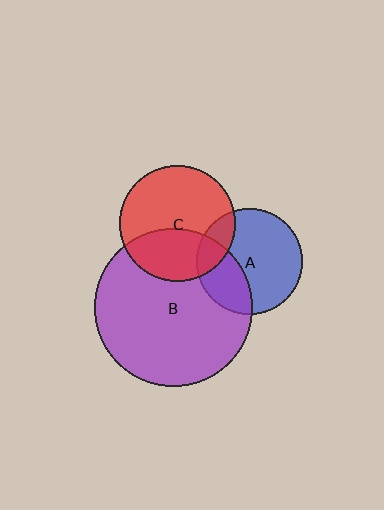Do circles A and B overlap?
Yes.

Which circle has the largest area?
Circle B (purple).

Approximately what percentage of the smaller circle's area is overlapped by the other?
Approximately 30%.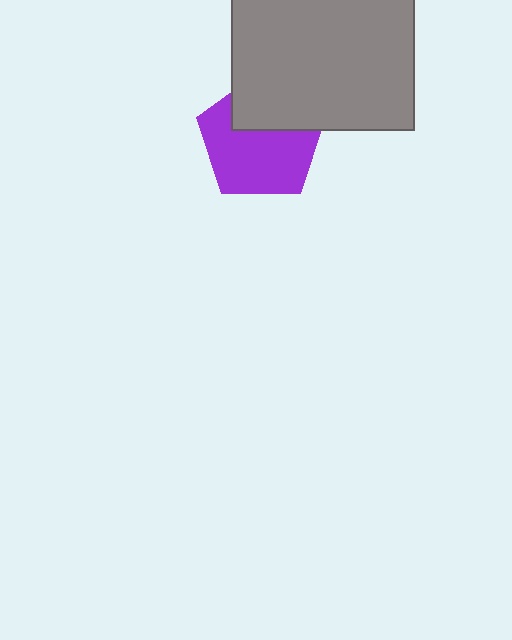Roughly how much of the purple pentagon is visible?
About half of it is visible (roughly 65%).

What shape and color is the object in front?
The object in front is a gray rectangle.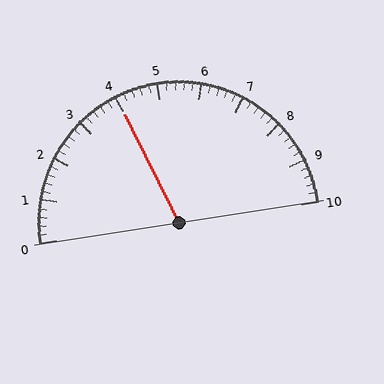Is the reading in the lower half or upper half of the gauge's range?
The reading is in the lower half of the range (0 to 10).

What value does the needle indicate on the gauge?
The needle indicates approximately 4.0.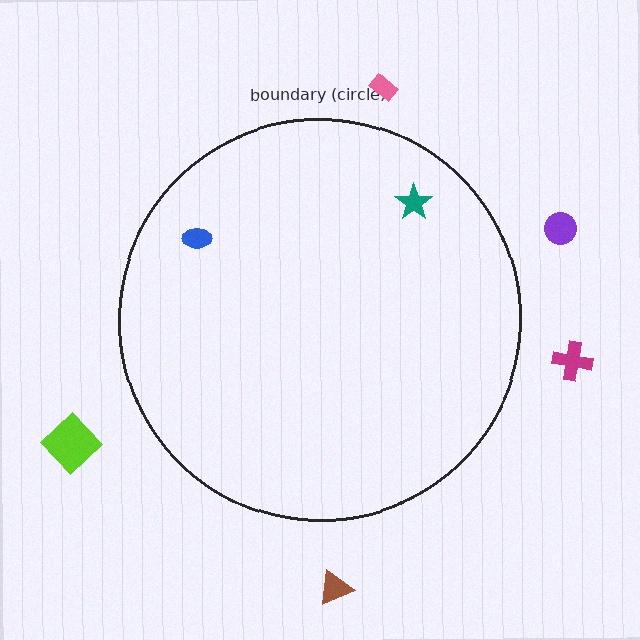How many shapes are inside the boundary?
2 inside, 5 outside.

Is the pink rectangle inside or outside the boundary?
Outside.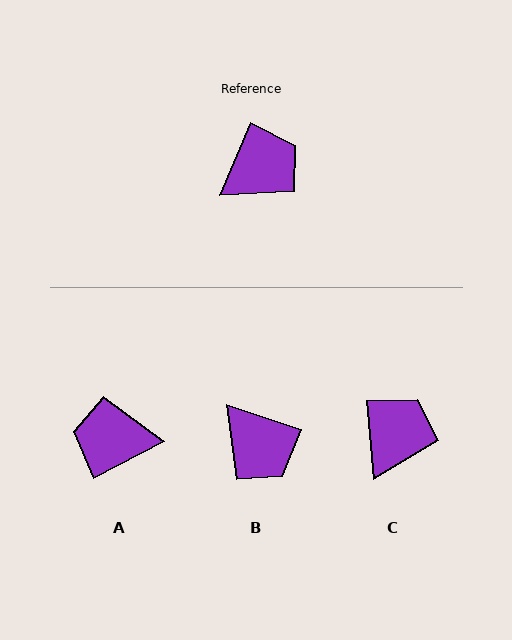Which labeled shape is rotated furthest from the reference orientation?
A, about 141 degrees away.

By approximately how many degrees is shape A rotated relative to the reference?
Approximately 141 degrees counter-clockwise.